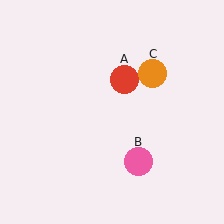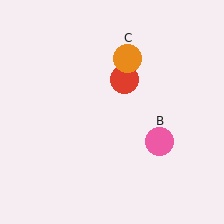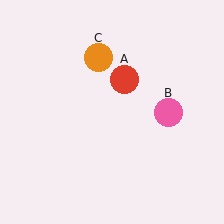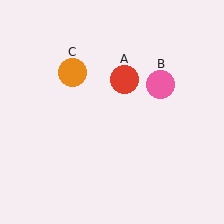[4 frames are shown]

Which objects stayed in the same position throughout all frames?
Red circle (object A) remained stationary.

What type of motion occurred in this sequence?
The pink circle (object B), orange circle (object C) rotated counterclockwise around the center of the scene.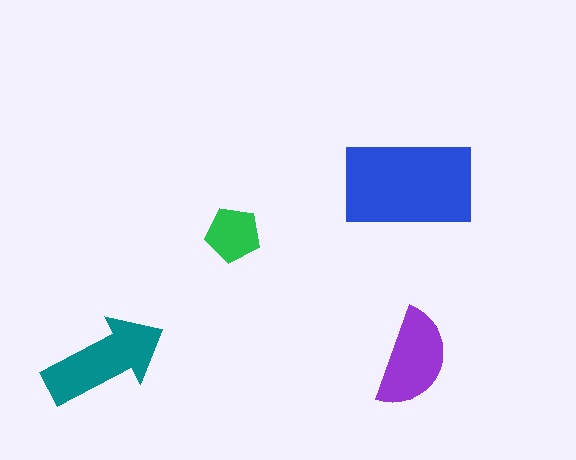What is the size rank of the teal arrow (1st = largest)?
2nd.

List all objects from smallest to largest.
The green pentagon, the purple semicircle, the teal arrow, the blue rectangle.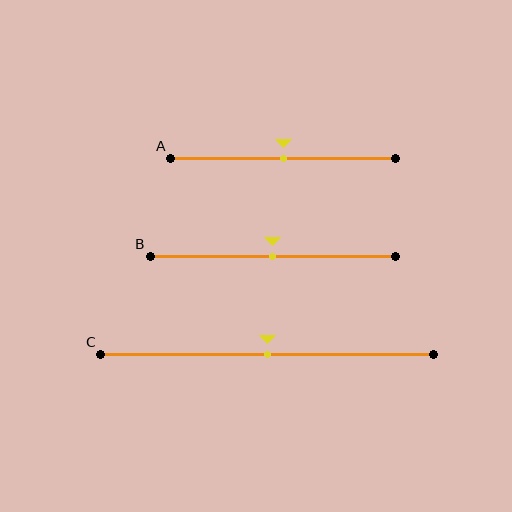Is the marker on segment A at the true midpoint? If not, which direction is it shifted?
Yes, the marker on segment A is at the true midpoint.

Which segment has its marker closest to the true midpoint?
Segment A has its marker closest to the true midpoint.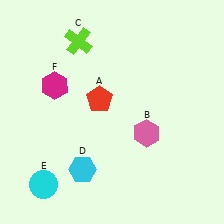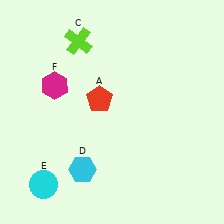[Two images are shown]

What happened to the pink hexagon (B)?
The pink hexagon (B) was removed in Image 2. It was in the bottom-right area of Image 1.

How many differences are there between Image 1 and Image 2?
There is 1 difference between the two images.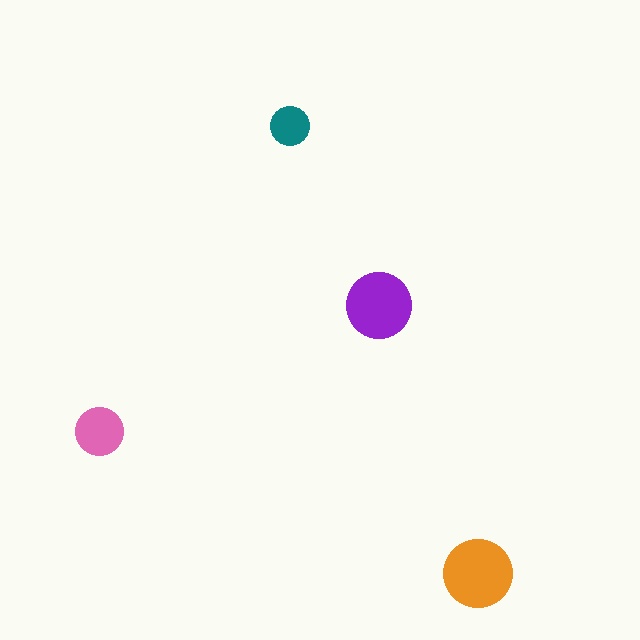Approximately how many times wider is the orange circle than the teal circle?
About 1.5 times wider.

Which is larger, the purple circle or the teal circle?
The purple one.